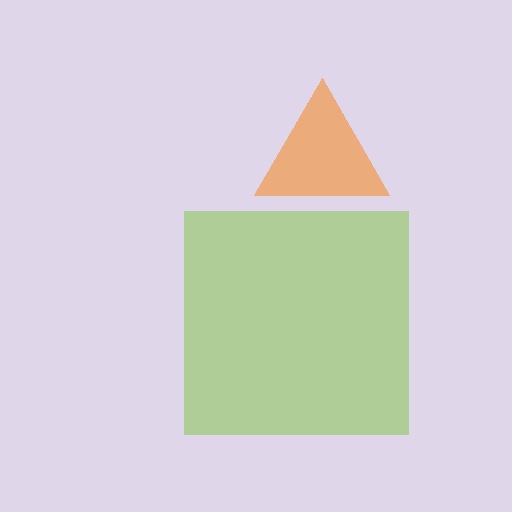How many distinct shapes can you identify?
There are 2 distinct shapes: an orange triangle, a lime square.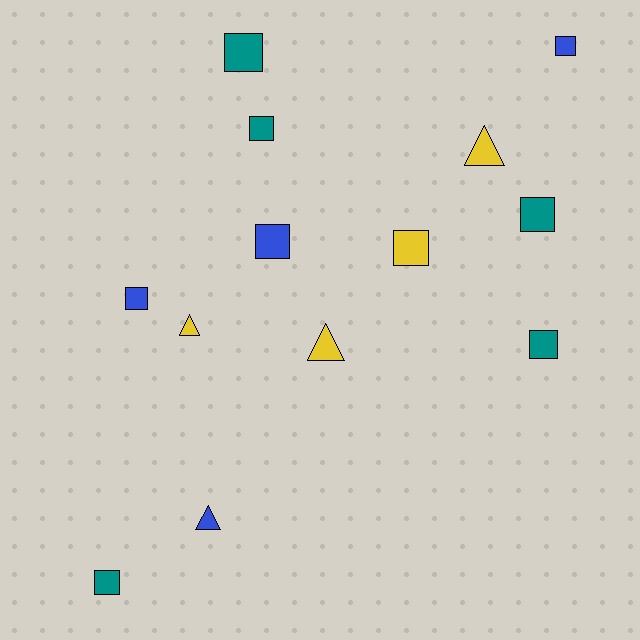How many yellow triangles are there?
There are 3 yellow triangles.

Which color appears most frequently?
Teal, with 5 objects.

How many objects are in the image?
There are 13 objects.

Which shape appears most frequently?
Square, with 9 objects.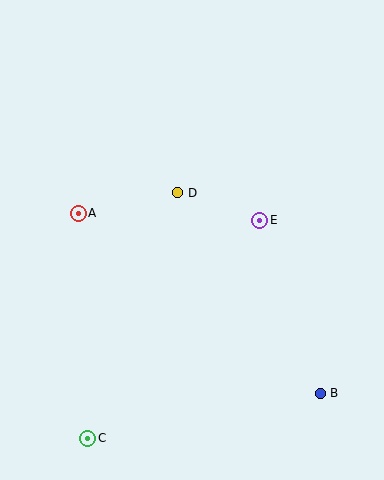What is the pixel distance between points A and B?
The distance between A and B is 302 pixels.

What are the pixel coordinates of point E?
Point E is at (260, 220).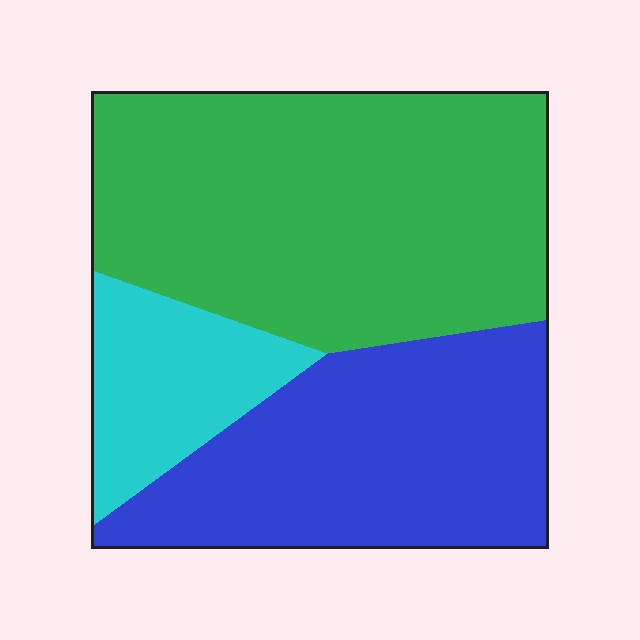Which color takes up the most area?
Green, at roughly 50%.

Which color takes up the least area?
Cyan, at roughly 15%.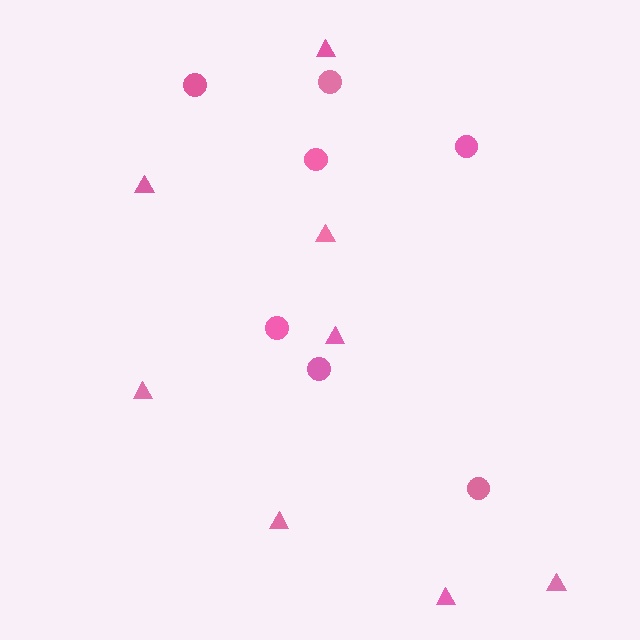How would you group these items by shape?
There are 2 groups: one group of triangles (8) and one group of circles (7).